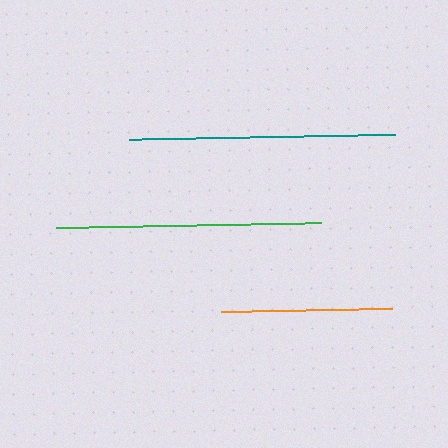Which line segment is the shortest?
The orange line is the shortest at approximately 171 pixels.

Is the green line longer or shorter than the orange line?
The green line is longer than the orange line.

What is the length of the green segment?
The green segment is approximately 265 pixels long.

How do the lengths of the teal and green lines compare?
The teal and green lines are approximately the same length.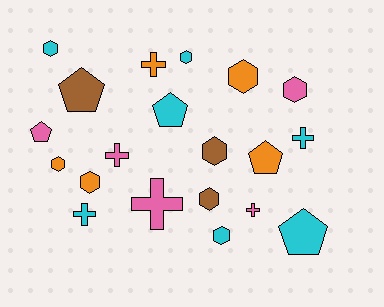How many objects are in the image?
There are 20 objects.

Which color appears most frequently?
Cyan, with 7 objects.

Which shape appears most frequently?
Hexagon, with 9 objects.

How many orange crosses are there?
There is 1 orange cross.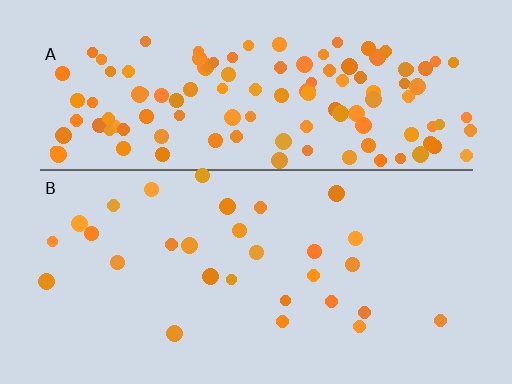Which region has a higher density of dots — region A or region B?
A (the top).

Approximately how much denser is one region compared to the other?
Approximately 4.3× — region A over region B.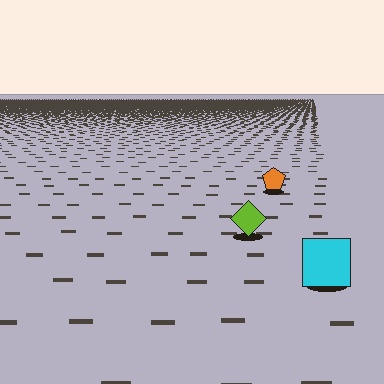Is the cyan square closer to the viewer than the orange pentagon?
Yes. The cyan square is closer — you can tell from the texture gradient: the ground texture is coarser near it.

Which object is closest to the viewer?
The cyan square is closest. The texture marks near it are larger and more spread out.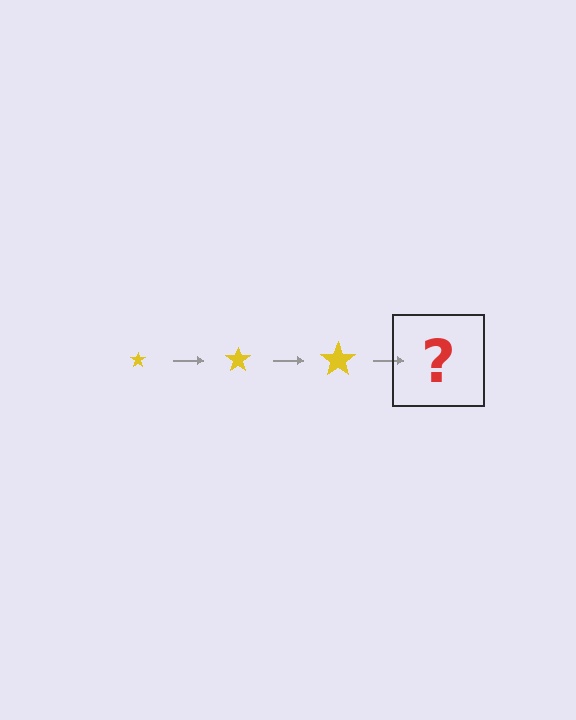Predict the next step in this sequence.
The next step is a yellow star, larger than the previous one.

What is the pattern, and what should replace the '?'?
The pattern is that the star gets progressively larger each step. The '?' should be a yellow star, larger than the previous one.